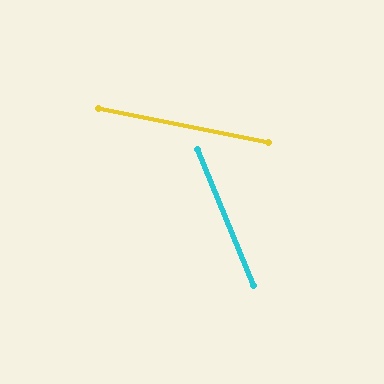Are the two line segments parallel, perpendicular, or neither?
Neither parallel nor perpendicular — they differ by about 56°.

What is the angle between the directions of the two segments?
Approximately 56 degrees.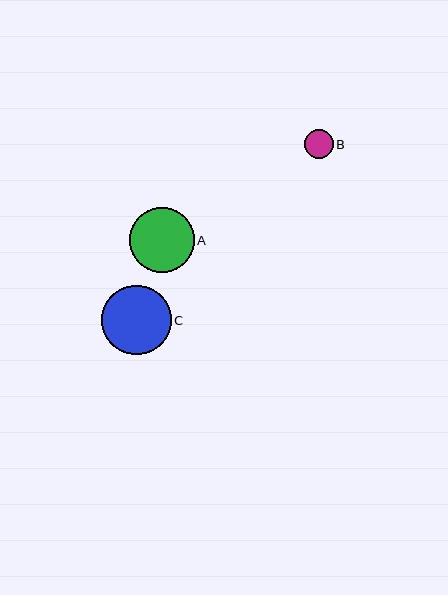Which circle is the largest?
Circle C is the largest with a size of approximately 69 pixels.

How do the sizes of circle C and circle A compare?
Circle C and circle A are approximately the same size.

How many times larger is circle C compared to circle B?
Circle C is approximately 2.4 times the size of circle B.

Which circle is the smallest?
Circle B is the smallest with a size of approximately 29 pixels.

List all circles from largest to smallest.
From largest to smallest: C, A, B.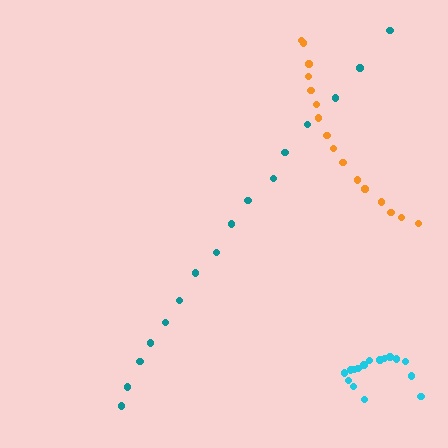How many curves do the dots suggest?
There are 3 distinct paths.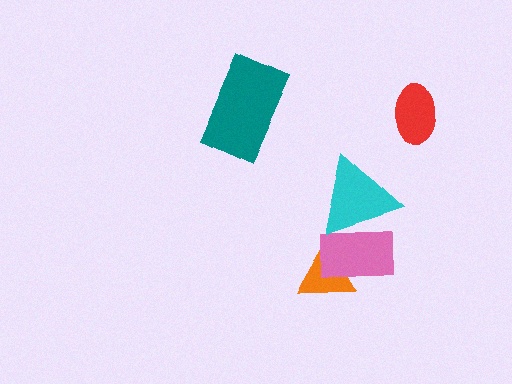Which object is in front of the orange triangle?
The pink rectangle is in front of the orange triangle.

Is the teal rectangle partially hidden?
No, no other shape covers it.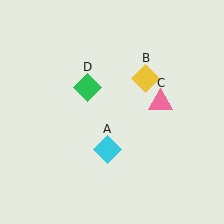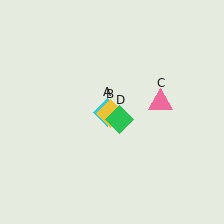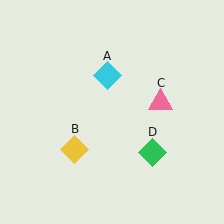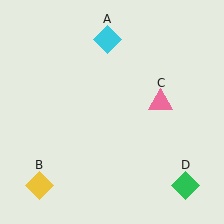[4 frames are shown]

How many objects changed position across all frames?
3 objects changed position: cyan diamond (object A), yellow diamond (object B), green diamond (object D).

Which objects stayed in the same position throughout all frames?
Pink triangle (object C) remained stationary.